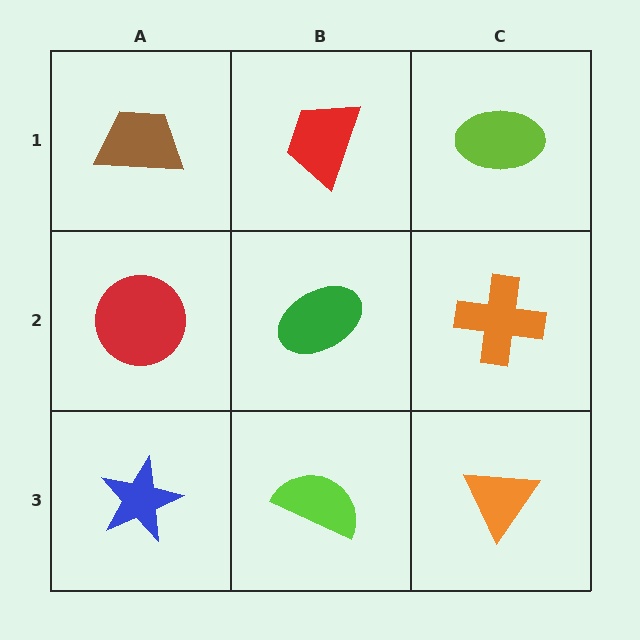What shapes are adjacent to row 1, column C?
An orange cross (row 2, column C), a red trapezoid (row 1, column B).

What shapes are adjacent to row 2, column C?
A lime ellipse (row 1, column C), an orange triangle (row 3, column C), a green ellipse (row 2, column B).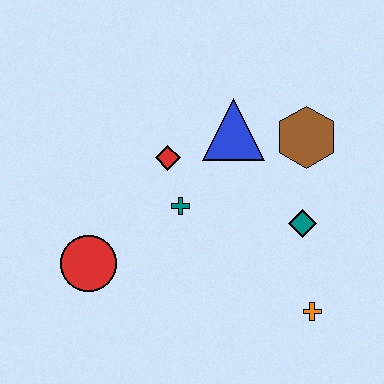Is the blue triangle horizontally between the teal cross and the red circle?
No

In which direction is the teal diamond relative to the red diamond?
The teal diamond is to the right of the red diamond.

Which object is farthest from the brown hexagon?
The red circle is farthest from the brown hexagon.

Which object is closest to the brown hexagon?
The blue triangle is closest to the brown hexagon.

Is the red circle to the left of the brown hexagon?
Yes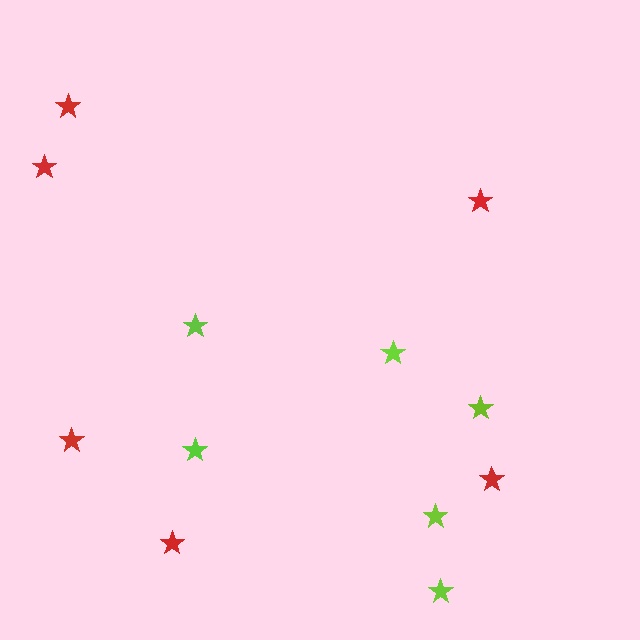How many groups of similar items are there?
There are 2 groups: one group of red stars (6) and one group of lime stars (6).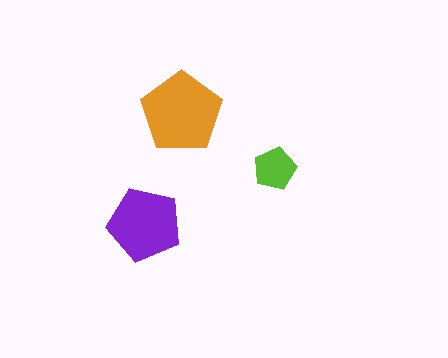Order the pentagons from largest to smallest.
the orange one, the purple one, the lime one.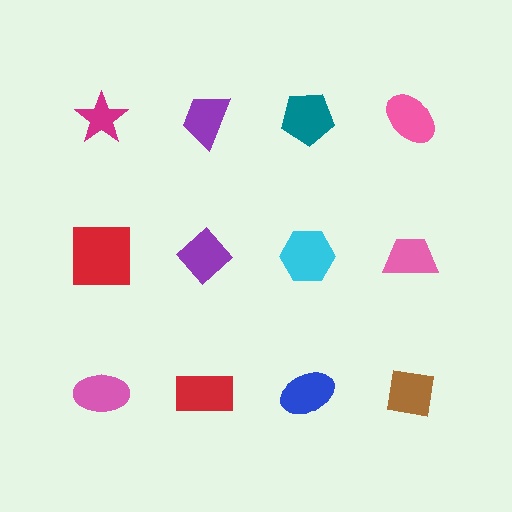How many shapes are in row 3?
4 shapes.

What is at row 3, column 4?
A brown square.